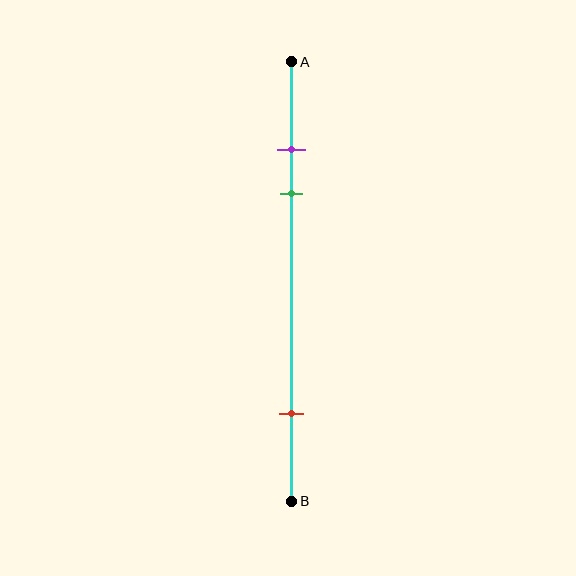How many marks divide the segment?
There are 3 marks dividing the segment.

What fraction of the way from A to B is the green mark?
The green mark is approximately 30% (0.3) of the way from A to B.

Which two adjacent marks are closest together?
The purple and green marks are the closest adjacent pair.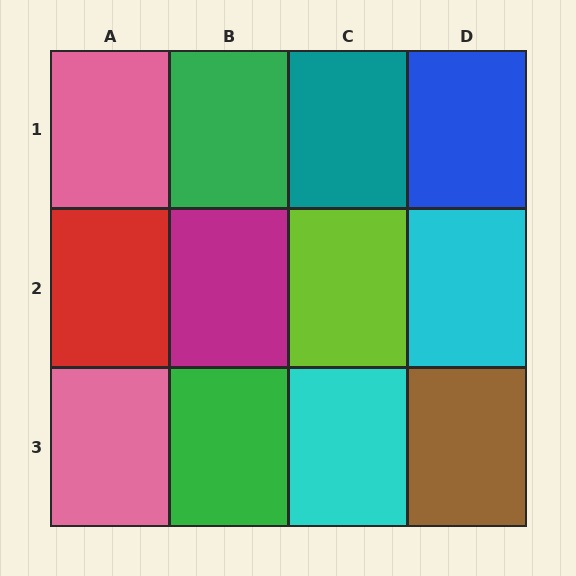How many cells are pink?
2 cells are pink.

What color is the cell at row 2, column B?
Magenta.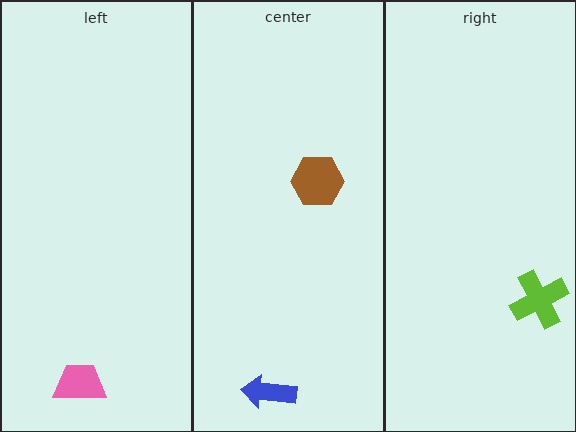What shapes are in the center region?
The brown hexagon, the blue arrow.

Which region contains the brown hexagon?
The center region.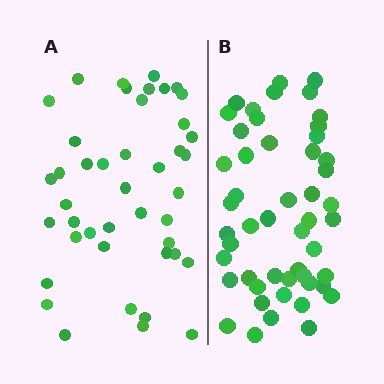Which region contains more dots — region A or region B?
Region B (the right region) has more dots.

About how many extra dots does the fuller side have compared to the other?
Region B has roughly 8 or so more dots than region A.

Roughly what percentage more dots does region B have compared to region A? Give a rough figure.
About 15% more.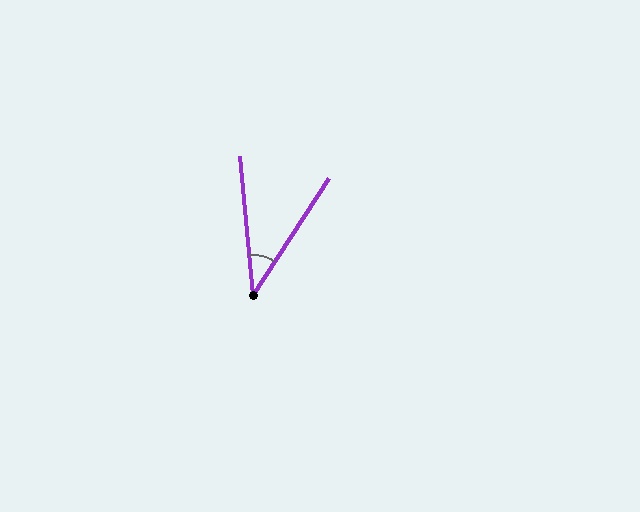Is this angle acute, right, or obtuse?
It is acute.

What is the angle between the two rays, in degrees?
Approximately 38 degrees.